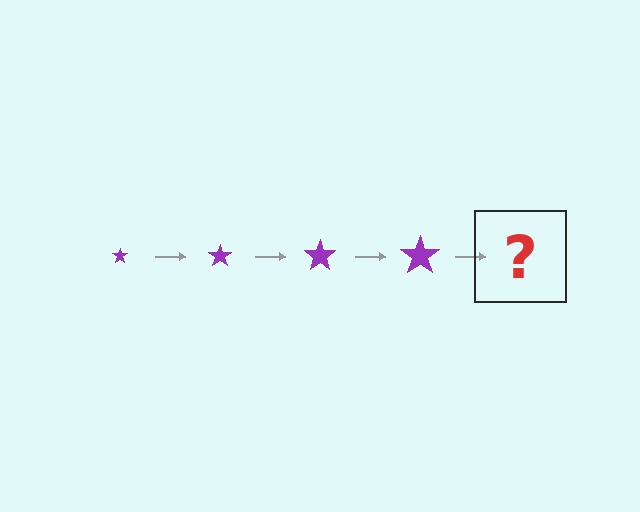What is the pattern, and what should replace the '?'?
The pattern is that the star gets progressively larger each step. The '?' should be a purple star, larger than the previous one.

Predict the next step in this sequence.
The next step is a purple star, larger than the previous one.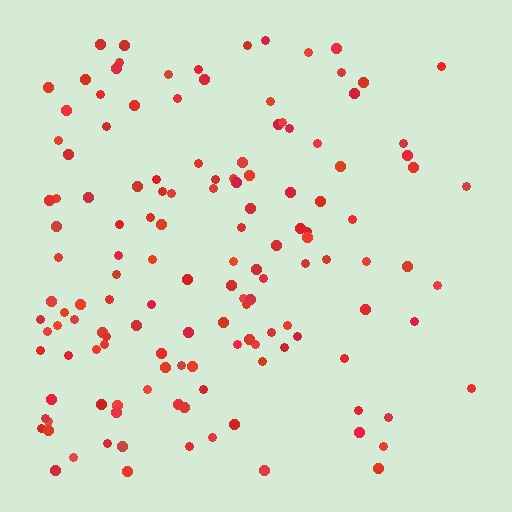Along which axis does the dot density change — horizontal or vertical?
Horizontal.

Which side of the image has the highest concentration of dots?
The left.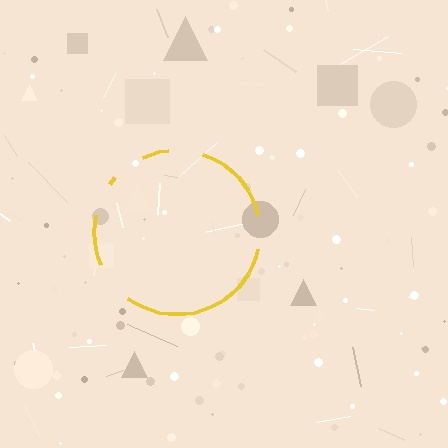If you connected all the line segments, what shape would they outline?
They would outline a circle.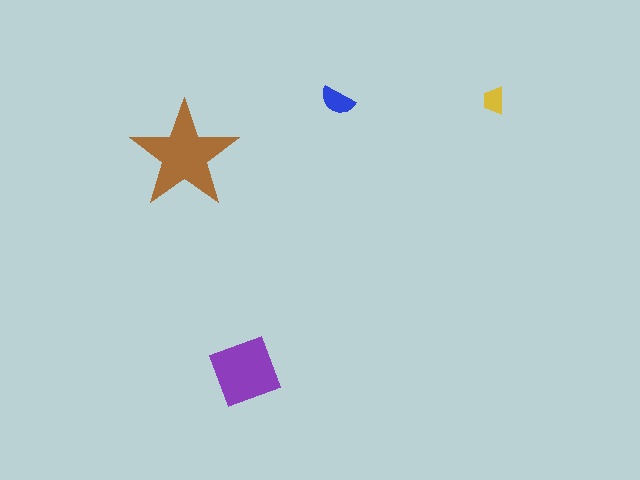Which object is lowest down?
The purple diamond is bottommost.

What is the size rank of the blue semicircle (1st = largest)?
3rd.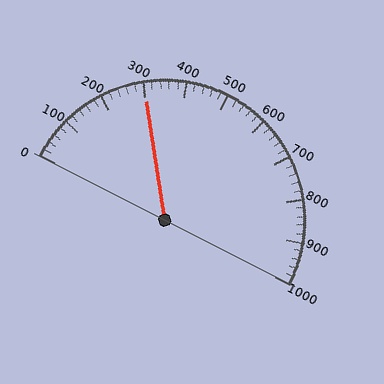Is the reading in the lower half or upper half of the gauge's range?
The reading is in the lower half of the range (0 to 1000).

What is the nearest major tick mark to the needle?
The nearest major tick mark is 300.